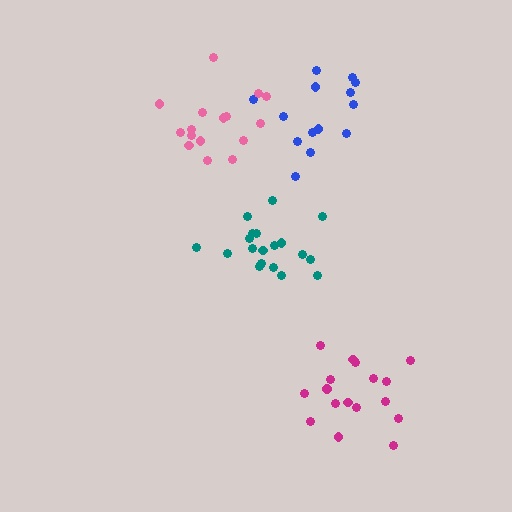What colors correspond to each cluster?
The clusters are colored: blue, teal, magenta, pink.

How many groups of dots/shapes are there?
There are 4 groups.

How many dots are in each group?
Group 1: 14 dots, Group 2: 19 dots, Group 3: 17 dots, Group 4: 16 dots (66 total).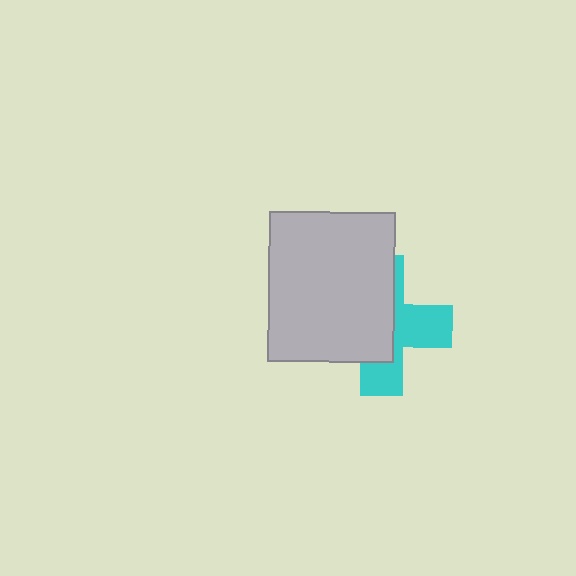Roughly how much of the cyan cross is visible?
A small part of it is visible (roughly 43%).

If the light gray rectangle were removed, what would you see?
You would see the complete cyan cross.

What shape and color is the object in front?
The object in front is a light gray rectangle.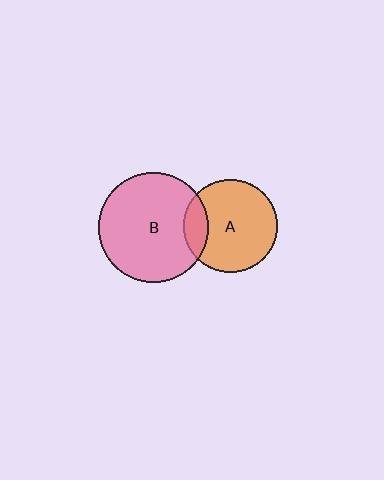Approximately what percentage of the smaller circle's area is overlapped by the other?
Approximately 15%.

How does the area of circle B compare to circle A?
Approximately 1.4 times.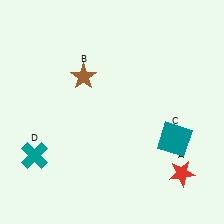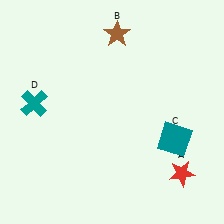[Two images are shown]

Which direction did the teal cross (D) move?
The teal cross (D) moved up.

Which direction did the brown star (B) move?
The brown star (B) moved up.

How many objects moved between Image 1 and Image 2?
2 objects moved between the two images.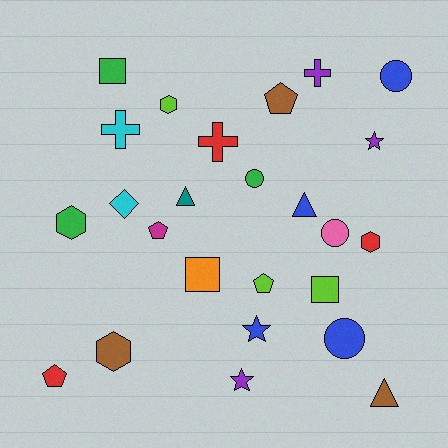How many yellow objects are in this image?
There are no yellow objects.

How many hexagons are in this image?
There are 4 hexagons.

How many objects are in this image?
There are 25 objects.